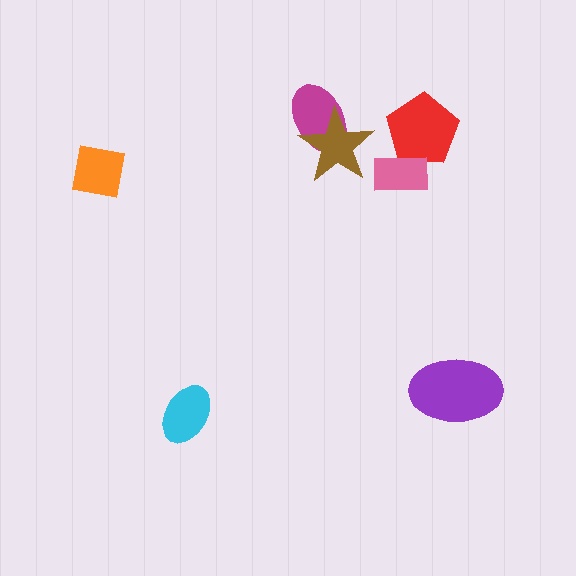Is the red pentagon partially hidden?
Yes, it is partially covered by another shape.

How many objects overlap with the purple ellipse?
0 objects overlap with the purple ellipse.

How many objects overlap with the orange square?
0 objects overlap with the orange square.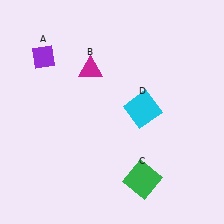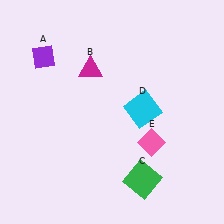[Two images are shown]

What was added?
A pink diamond (E) was added in Image 2.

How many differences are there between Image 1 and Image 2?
There is 1 difference between the two images.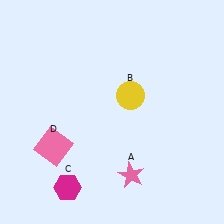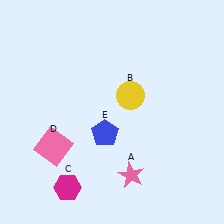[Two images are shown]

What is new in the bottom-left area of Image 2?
A blue pentagon (E) was added in the bottom-left area of Image 2.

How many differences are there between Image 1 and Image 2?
There is 1 difference between the two images.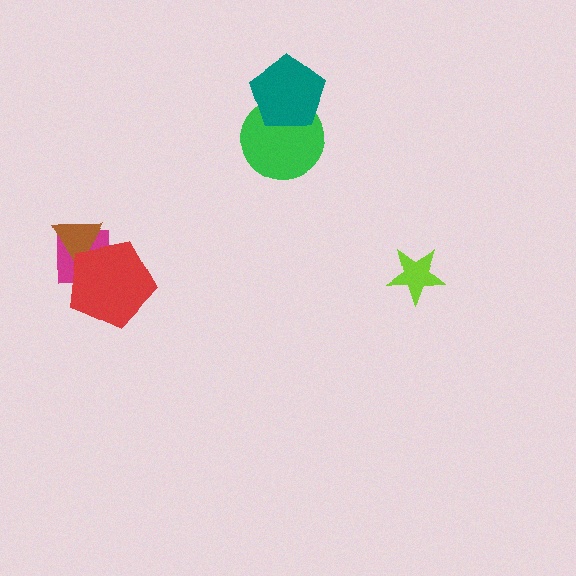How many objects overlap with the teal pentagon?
1 object overlaps with the teal pentagon.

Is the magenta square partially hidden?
Yes, it is partially covered by another shape.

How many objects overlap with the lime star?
0 objects overlap with the lime star.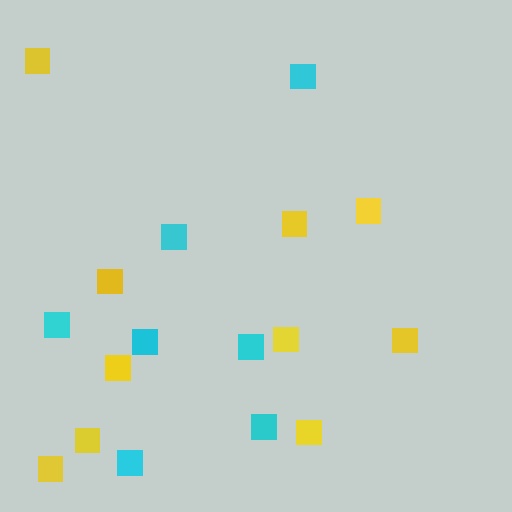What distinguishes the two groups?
There are 2 groups: one group of yellow squares (10) and one group of cyan squares (7).